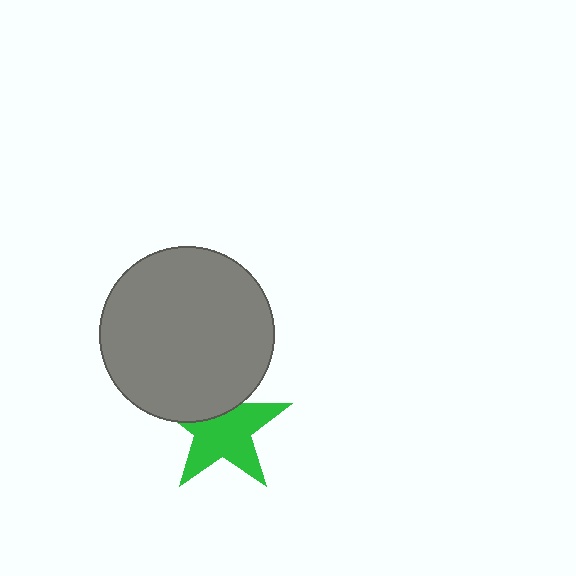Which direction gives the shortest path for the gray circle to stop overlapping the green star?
Moving up gives the shortest separation.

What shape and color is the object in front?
The object in front is a gray circle.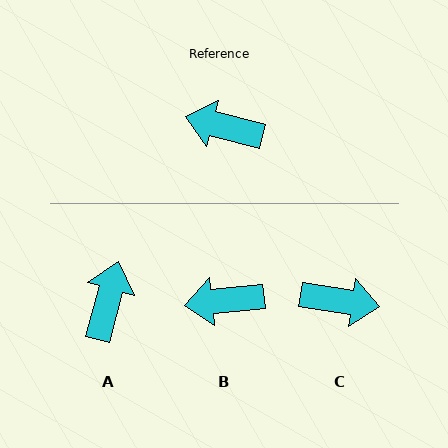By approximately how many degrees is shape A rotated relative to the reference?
Approximately 91 degrees clockwise.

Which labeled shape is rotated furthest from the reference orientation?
C, about 174 degrees away.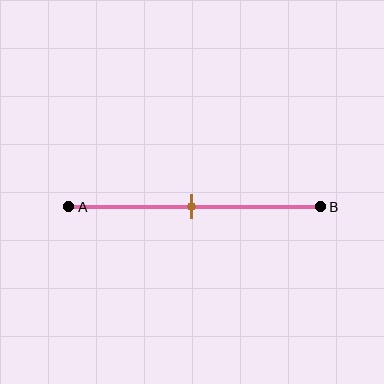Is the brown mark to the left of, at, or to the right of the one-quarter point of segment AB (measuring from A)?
The brown mark is to the right of the one-quarter point of segment AB.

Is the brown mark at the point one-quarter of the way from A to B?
No, the mark is at about 50% from A, not at the 25% one-quarter point.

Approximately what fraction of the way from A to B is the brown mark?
The brown mark is approximately 50% of the way from A to B.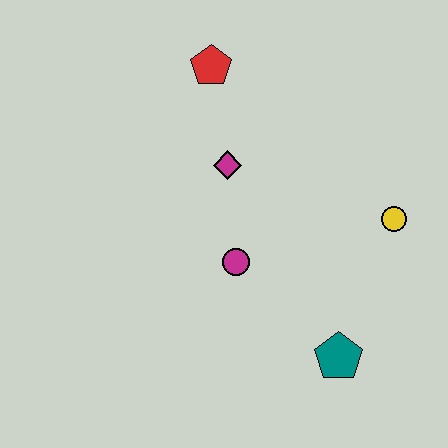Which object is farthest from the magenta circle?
The red pentagon is farthest from the magenta circle.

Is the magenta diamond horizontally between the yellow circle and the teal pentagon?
No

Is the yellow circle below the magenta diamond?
Yes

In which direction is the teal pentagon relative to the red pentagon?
The teal pentagon is below the red pentagon.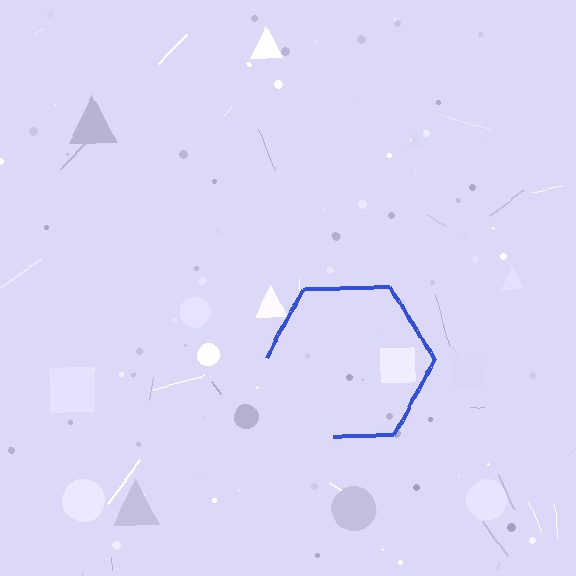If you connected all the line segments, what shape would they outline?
They would outline a hexagon.